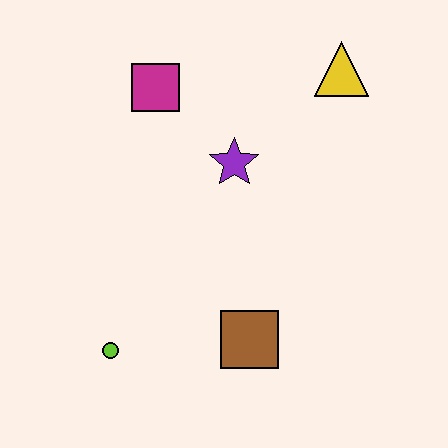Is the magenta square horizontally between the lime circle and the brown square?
Yes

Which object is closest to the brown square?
The lime circle is closest to the brown square.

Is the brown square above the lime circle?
Yes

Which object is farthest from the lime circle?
The yellow triangle is farthest from the lime circle.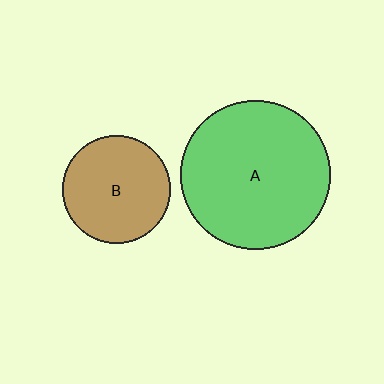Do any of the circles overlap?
No, none of the circles overlap.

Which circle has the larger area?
Circle A (green).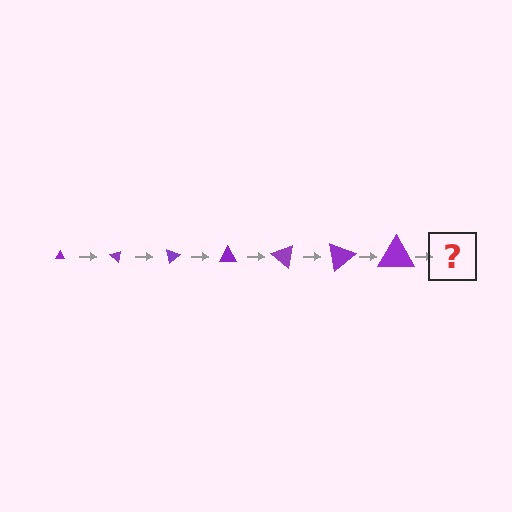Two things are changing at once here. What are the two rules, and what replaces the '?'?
The two rules are that the triangle grows larger each step and it rotates 40 degrees each step. The '?' should be a triangle, larger than the previous one and rotated 280 degrees from the start.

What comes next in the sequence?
The next element should be a triangle, larger than the previous one and rotated 280 degrees from the start.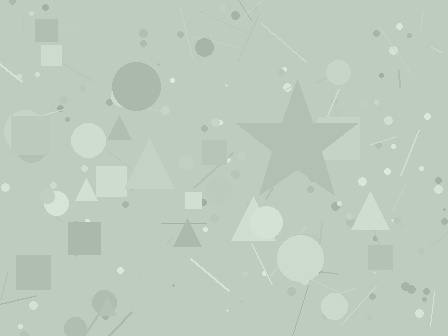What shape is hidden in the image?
A star is hidden in the image.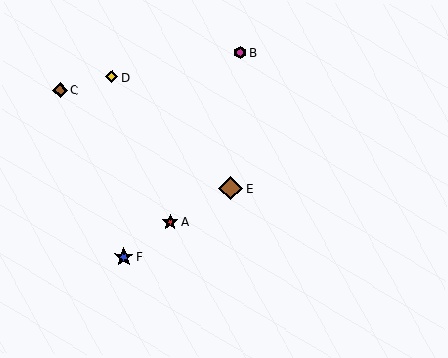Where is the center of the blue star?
The center of the blue star is at (124, 257).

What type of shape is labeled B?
Shape B is a magenta hexagon.